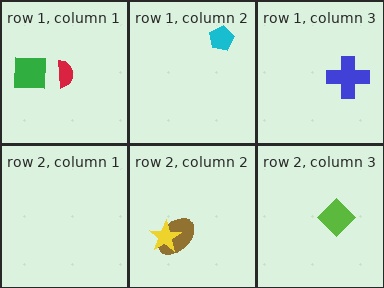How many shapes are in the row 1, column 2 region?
1.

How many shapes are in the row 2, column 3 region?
1.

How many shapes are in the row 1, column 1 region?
2.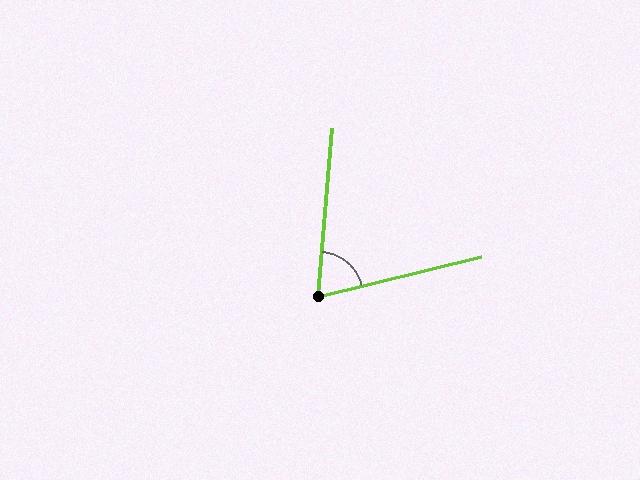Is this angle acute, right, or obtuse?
It is acute.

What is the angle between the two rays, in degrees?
Approximately 72 degrees.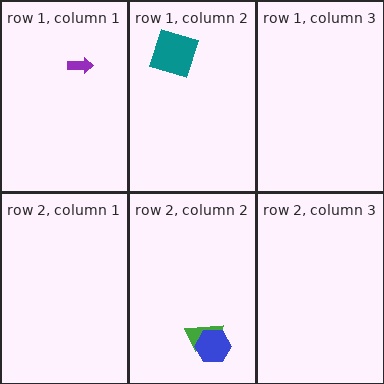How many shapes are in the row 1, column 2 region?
1.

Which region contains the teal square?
The row 1, column 2 region.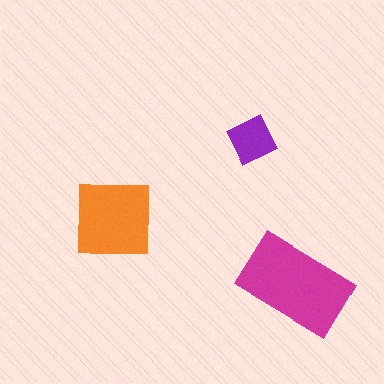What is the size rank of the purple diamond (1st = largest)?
3rd.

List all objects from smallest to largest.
The purple diamond, the orange square, the magenta rectangle.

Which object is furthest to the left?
The orange square is leftmost.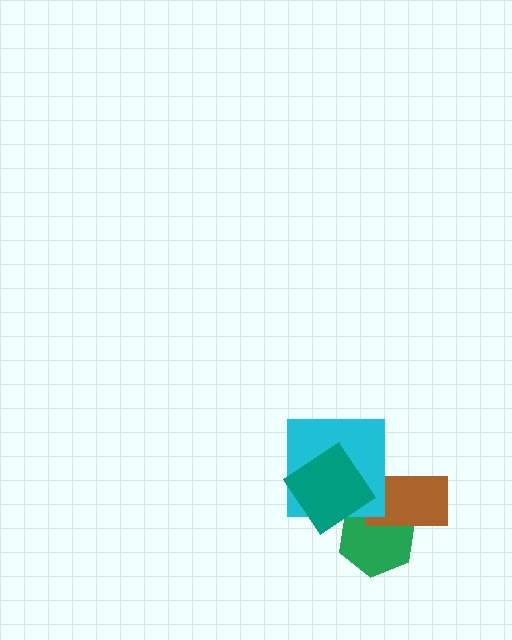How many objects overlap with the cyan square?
2 objects overlap with the cyan square.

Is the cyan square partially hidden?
Yes, it is partially covered by another shape.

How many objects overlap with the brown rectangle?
2 objects overlap with the brown rectangle.